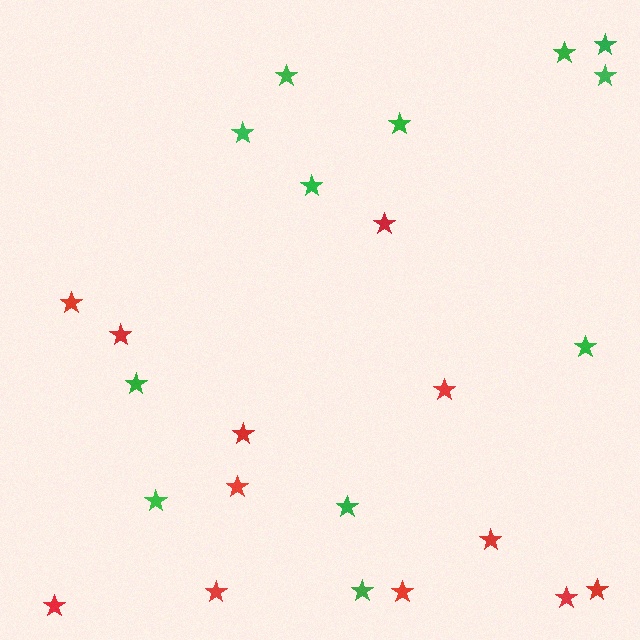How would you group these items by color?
There are 2 groups: one group of green stars (12) and one group of red stars (12).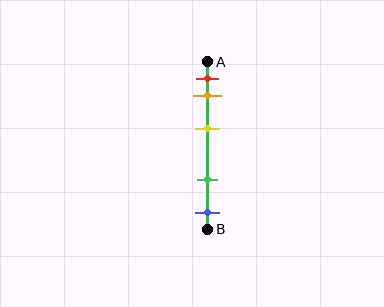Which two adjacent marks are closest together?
The red and orange marks are the closest adjacent pair.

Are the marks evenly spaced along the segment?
No, the marks are not evenly spaced.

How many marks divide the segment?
There are 5 marks dividing the segment.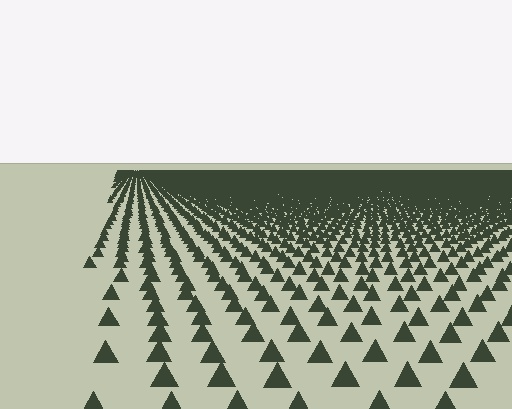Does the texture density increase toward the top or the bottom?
Density increases toward the top.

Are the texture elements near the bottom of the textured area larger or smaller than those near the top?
Larger. Near the bottom, elements are closer to the viewer and appear at a bigger on-screen size.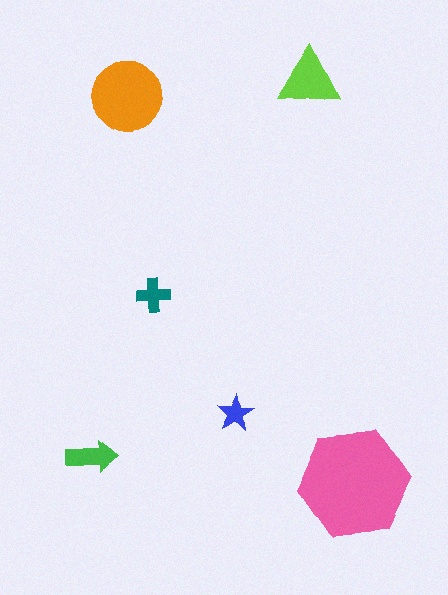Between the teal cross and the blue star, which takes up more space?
The teal cross.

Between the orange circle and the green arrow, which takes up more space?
The orange circle.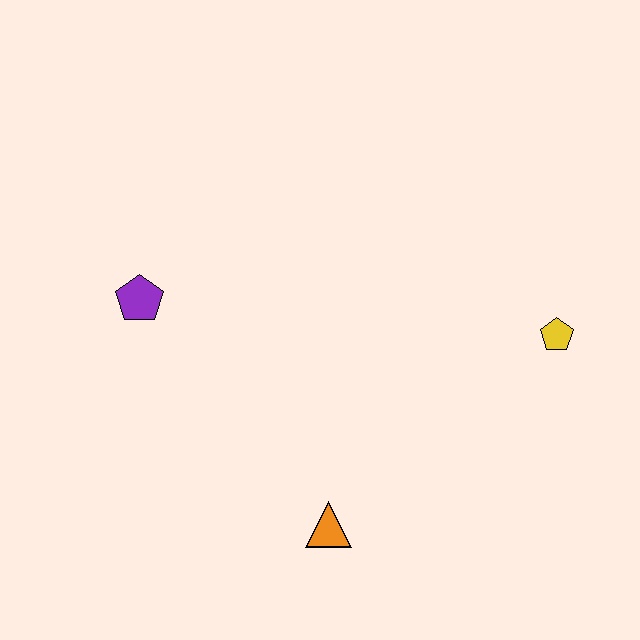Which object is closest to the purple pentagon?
The orange triangle is closest to the purple pentagon.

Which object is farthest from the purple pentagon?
The yellow pentagon is farthest from the purple pentagon.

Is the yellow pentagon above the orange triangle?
Yes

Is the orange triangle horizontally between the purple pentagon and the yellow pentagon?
Yes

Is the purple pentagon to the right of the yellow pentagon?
No